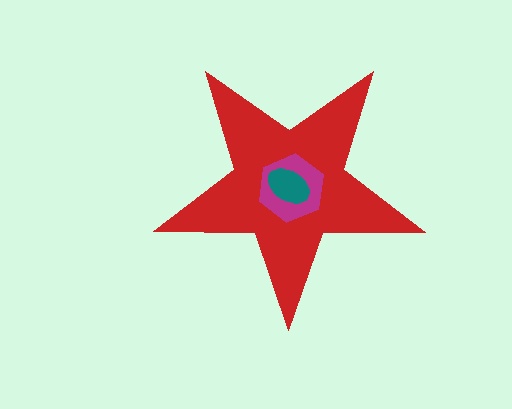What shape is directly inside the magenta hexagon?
The teal ellipse.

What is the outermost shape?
The red star.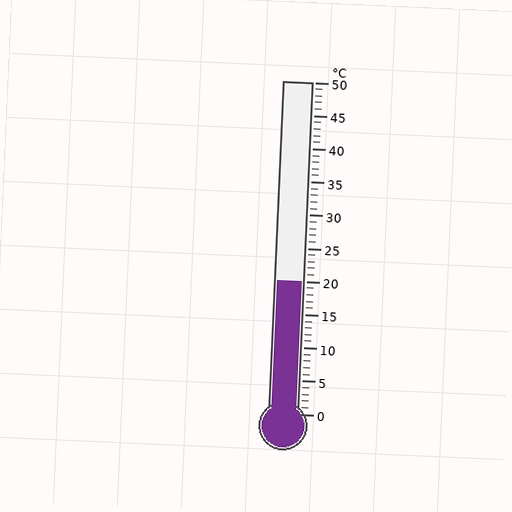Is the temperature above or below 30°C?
The temperature is below 30°C.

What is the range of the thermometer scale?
The thermometer scale ranges from 0°C to 50°C.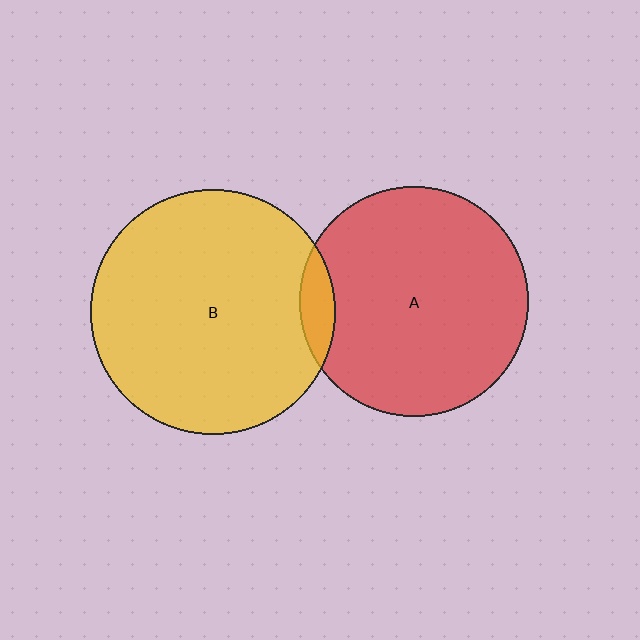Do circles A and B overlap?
Yes.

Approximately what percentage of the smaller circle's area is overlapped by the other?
Approximately 10%.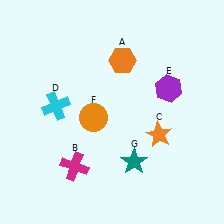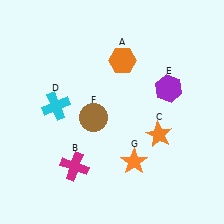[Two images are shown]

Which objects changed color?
F changed from orange to brown. G changed from teal to orange.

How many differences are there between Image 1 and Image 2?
There are 2 differences between the two images.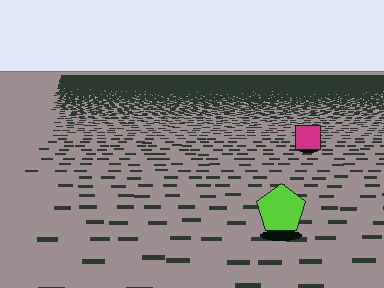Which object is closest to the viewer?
The lime pentagon is closest. The texture marks near it are larger and more spread out.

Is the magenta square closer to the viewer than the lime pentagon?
No. The lime pentagon is closer — you can tell from the texture gradient: the ground texture is coarser near it.